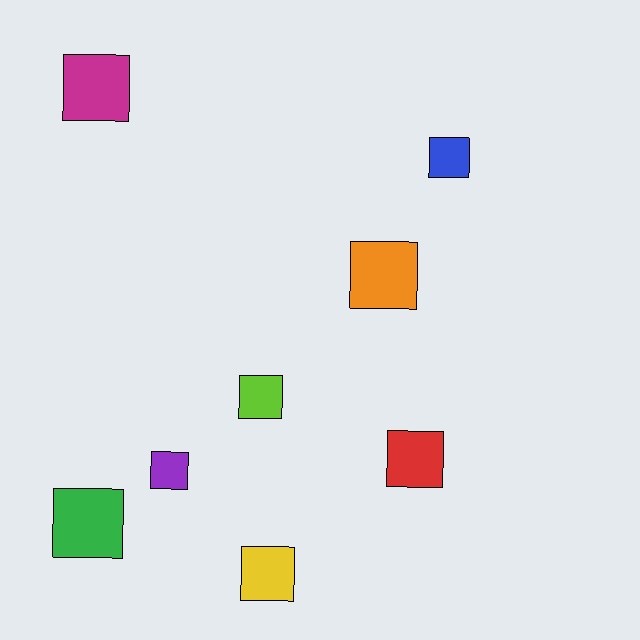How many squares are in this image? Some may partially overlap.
There are 8 squares.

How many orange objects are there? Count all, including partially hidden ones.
There is 1 orange object.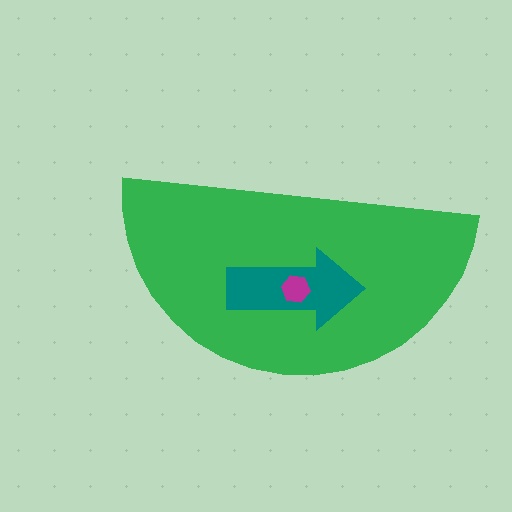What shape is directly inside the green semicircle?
The teal arrow.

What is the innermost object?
The magenta hexagon.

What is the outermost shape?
The green semicircle.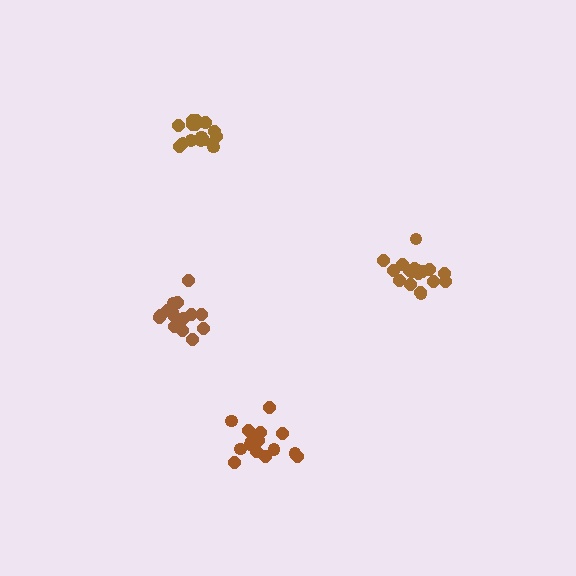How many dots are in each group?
Group 1: 17 dots, Group 2: 16 dots, Group 3: 19 dots, Group 4: 18 dots (70 total).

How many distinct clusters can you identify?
There are 4 distinct clusters.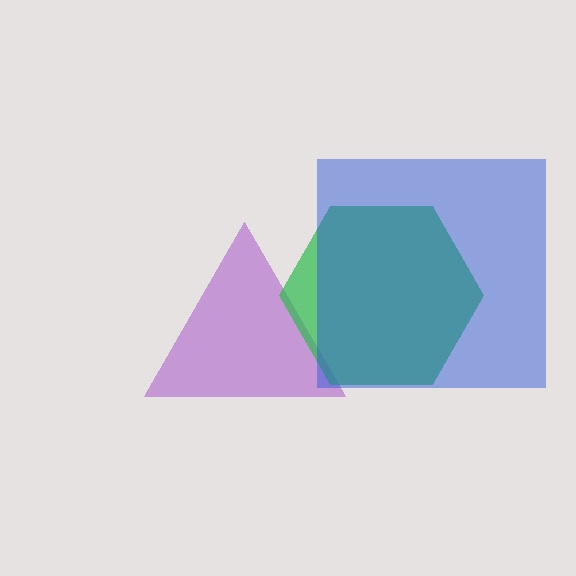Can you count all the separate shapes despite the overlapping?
Yes, there are 3 separate shapes.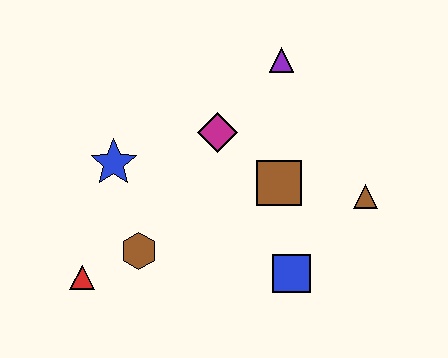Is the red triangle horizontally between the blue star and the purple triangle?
No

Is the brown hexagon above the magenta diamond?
No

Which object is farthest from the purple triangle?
The red triangle is farthest from the purple triangle.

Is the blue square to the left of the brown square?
No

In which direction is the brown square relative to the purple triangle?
The brown square is below the purple triangle.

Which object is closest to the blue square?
The brown square is closest to the blue square.